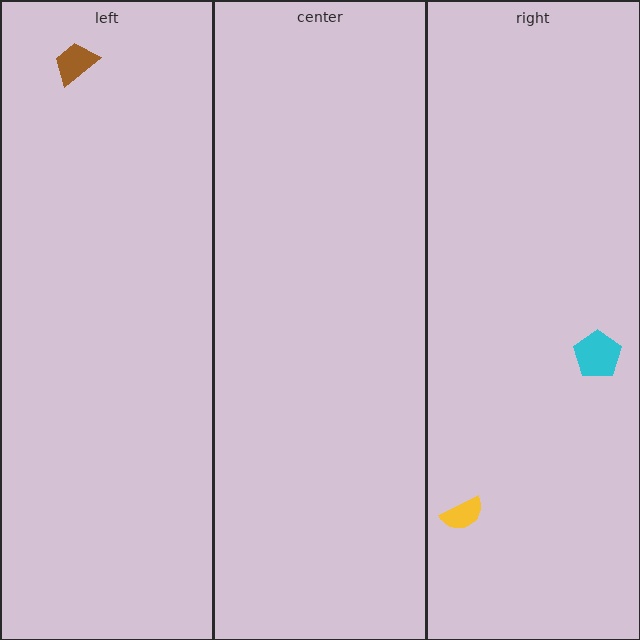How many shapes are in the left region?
1.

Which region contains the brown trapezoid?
The left region.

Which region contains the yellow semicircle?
The right region.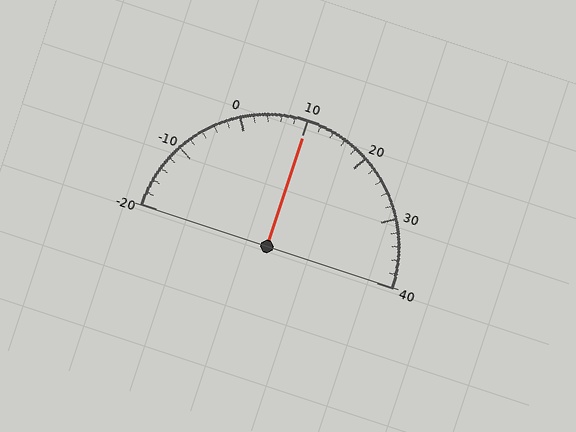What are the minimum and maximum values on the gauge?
The gauge ranges from -20 to 40.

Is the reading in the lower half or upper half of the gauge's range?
The reading is in the upper half of the range (-20 to 40).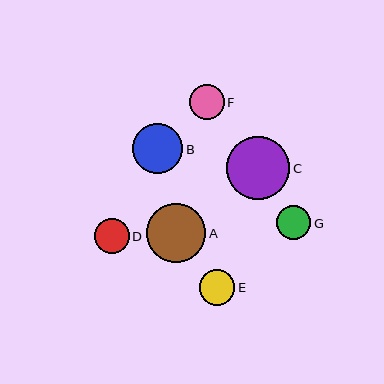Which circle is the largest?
Circle C is the largest with a size of approximately 63 pixels.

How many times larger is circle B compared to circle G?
Circle B is approximately 1.5 times the size of circle G.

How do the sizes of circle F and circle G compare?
Circle F and circle G are approximately the same size.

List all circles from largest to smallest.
From largest to smallest: C, A, B, E, D, F, G.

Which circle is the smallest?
Circle G is the smallest with a size of approximately 34 pixels.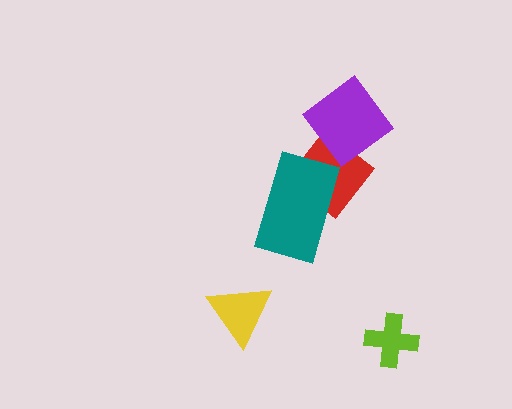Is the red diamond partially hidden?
Yes, it is partially covered by another shape.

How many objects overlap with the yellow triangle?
0 objects overlap with the yellow triangle.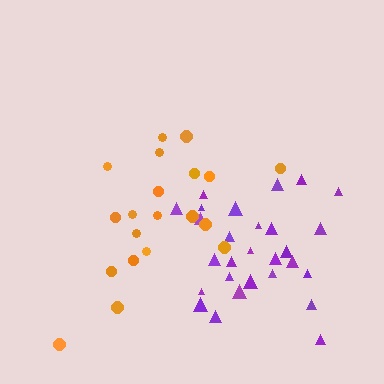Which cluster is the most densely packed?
Orange.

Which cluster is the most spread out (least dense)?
Purple.